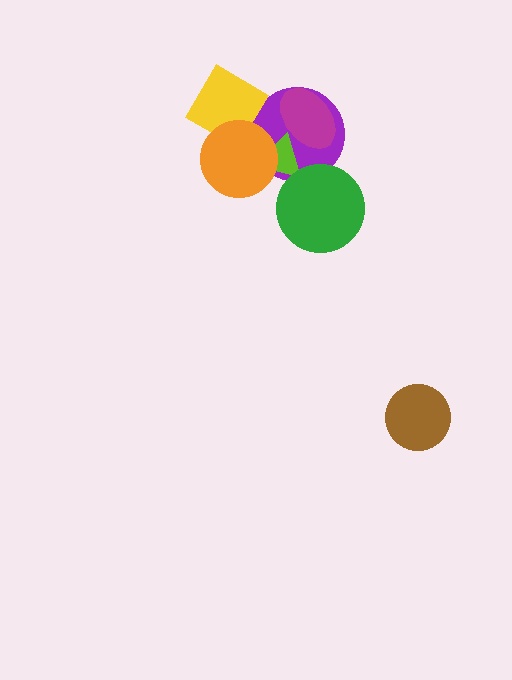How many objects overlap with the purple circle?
4 objects overlap with the purple circle.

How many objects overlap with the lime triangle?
3 objects overlap with the lime triangle.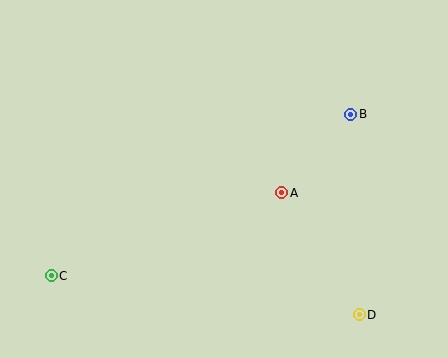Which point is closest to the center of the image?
Point A at (282, 193) is closest to the center.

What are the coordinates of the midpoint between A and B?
The midpoint between A and B is at (316, 153).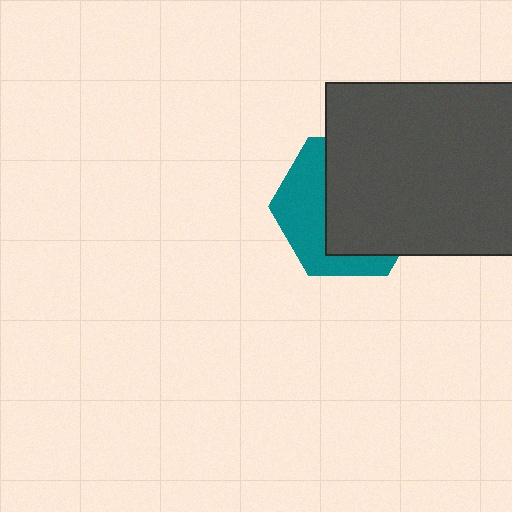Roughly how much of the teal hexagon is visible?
A small part of it is visible (roughly 40%).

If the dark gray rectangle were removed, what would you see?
You would see the complete teal hexagon.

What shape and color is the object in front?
The object in front is a dark gray rectangle.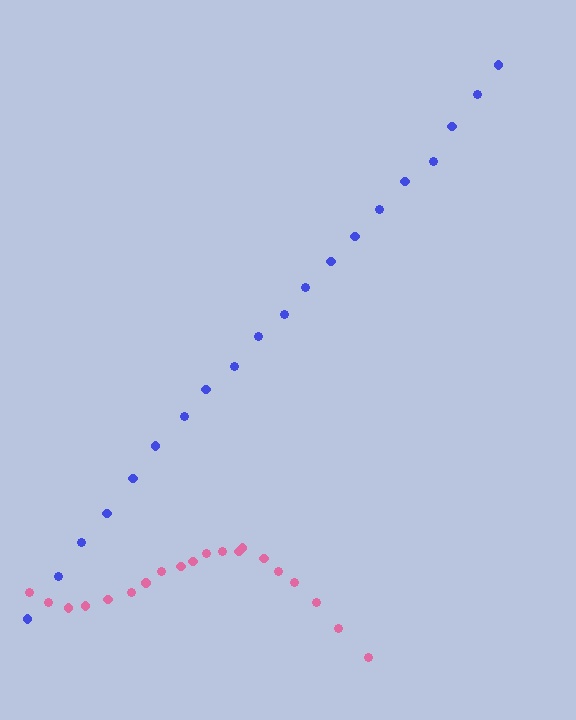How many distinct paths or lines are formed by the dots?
There are 2 distinct paths.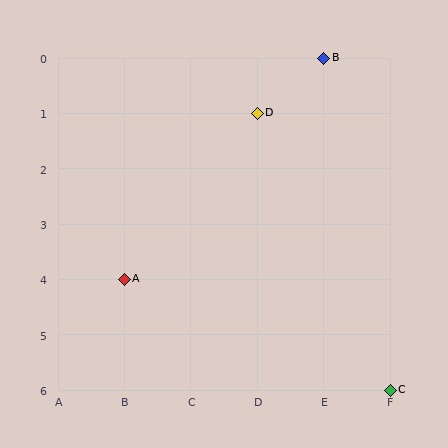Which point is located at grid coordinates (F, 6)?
Point C is at (F, 6).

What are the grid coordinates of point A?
Point A is at grid coordinates (B, 4).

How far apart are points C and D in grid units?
Points C and D are 2 columns and 5 rows apart (about 5.4 grid units diagonally).